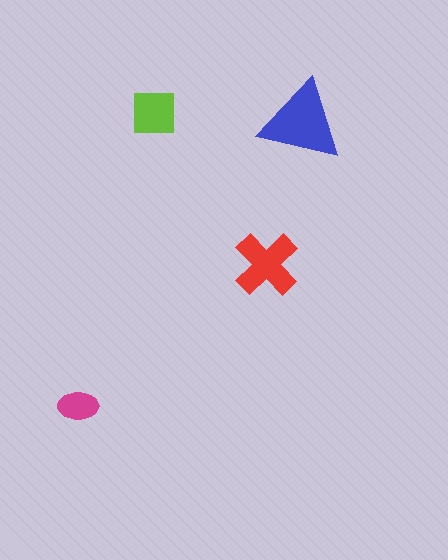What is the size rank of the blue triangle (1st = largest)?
1st.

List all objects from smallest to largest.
The magenta ellipse, the lime square, the red cross, the blue triangle.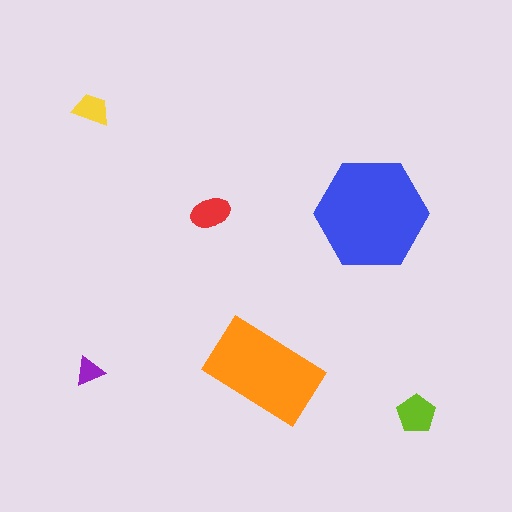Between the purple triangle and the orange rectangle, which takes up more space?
The orange rectangle.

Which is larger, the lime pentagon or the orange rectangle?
The orange rectangle.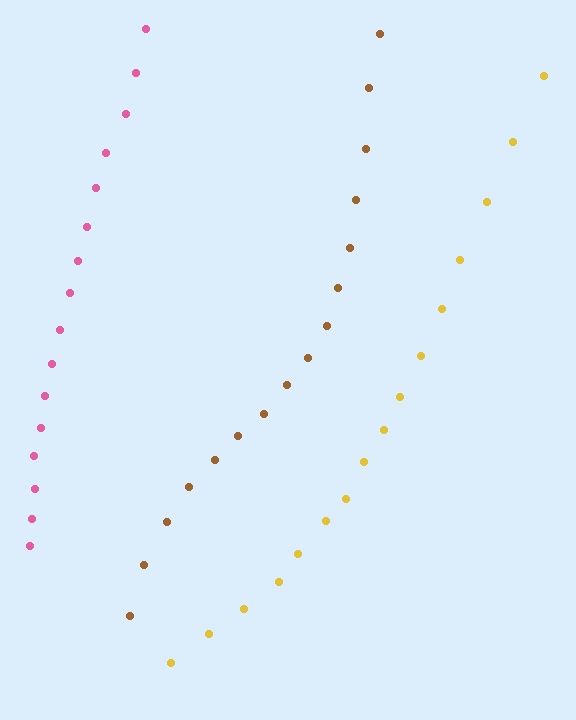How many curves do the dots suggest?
There are 3 distinct paths.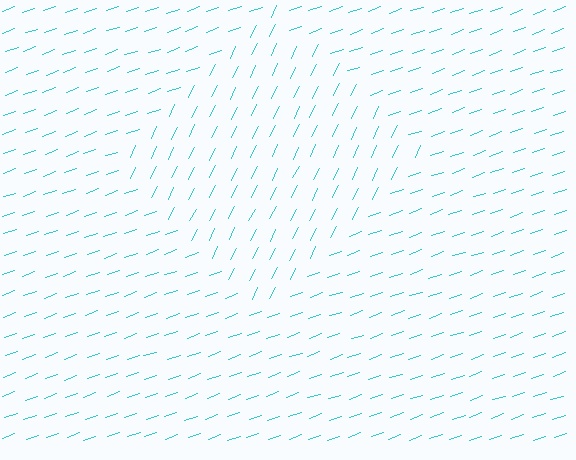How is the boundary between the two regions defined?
The boundary is defined purely by a change in line orientation (approximately 45 degrees difference). All lines are the same color and thickness.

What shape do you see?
I see a diamond.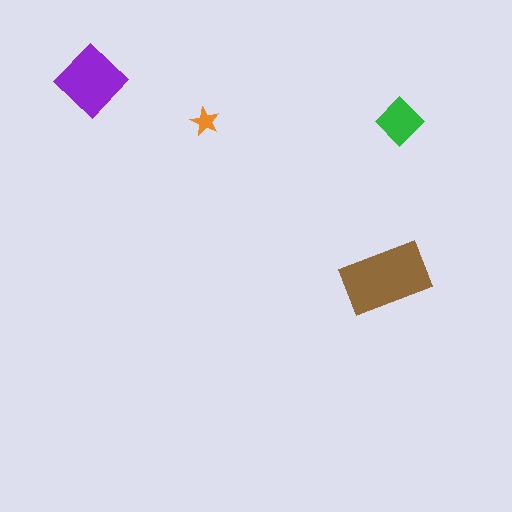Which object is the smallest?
The orange star.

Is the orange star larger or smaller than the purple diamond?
Smaller.